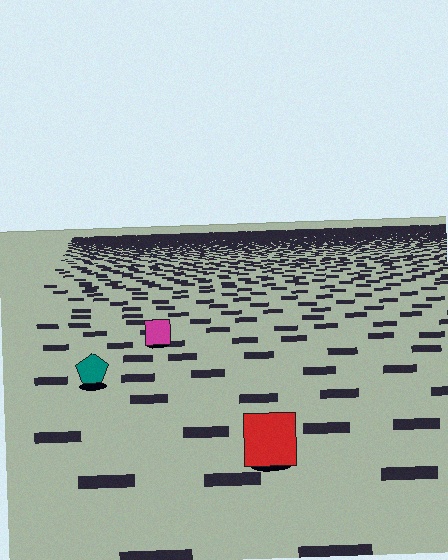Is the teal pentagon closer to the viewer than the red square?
No. The red square is closer — you can tell from the texture gradient: the ground texture is coarser near it.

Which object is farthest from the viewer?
The magenta square is farthest from the viewer. It appears smaller and the ground texture around it is denser.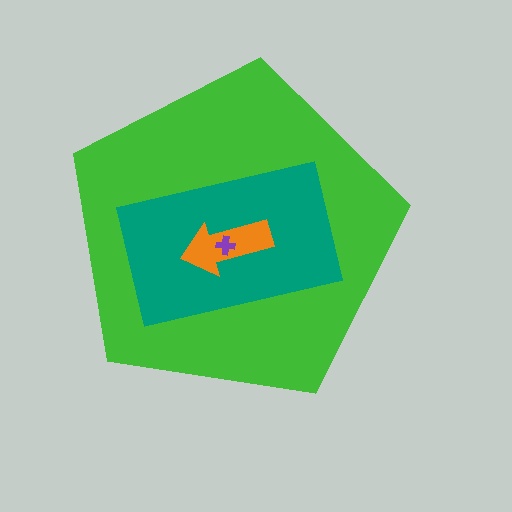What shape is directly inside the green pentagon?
The teal rectangle.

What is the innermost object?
The purple cross.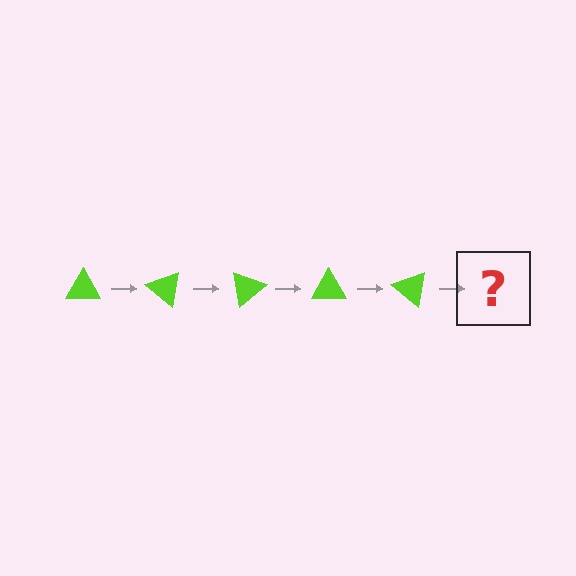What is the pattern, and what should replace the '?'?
The pattern is that the triangle rotates 40 degrees each step. The '?' should be a lime triangle rotated 200 degrees.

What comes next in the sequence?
The next element should be a lime triangle rotated 200 degrees.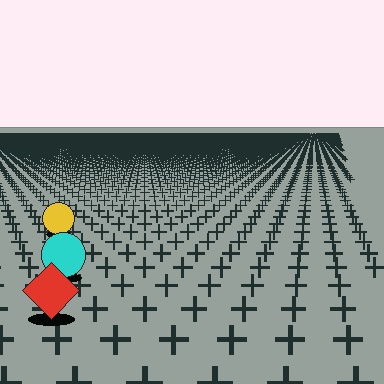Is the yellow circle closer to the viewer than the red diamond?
No. The red diamond is closer — you can tell from the texture gradient: the ground texture is coarser near it.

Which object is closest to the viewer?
The red diamond is closest. The texture marks near it are larger and more spread out.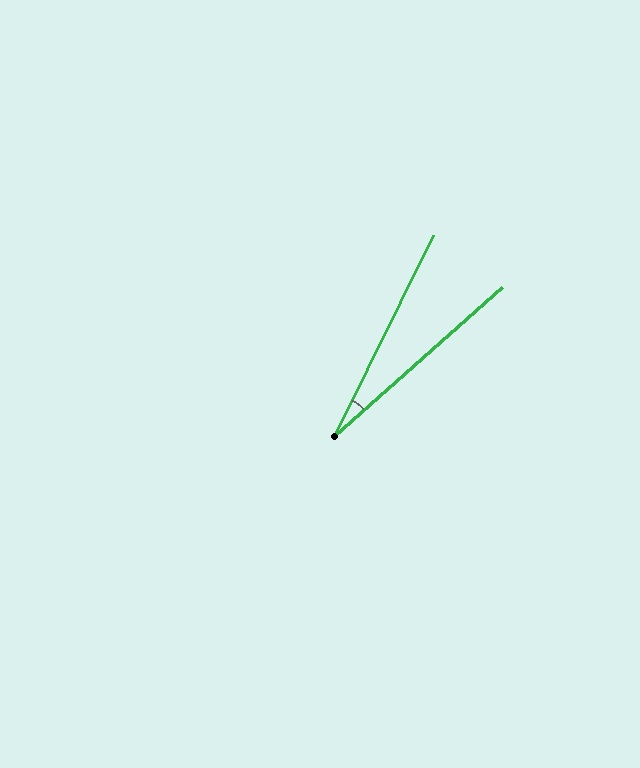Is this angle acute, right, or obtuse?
It is acute.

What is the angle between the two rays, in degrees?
Approximately 22 degrees.